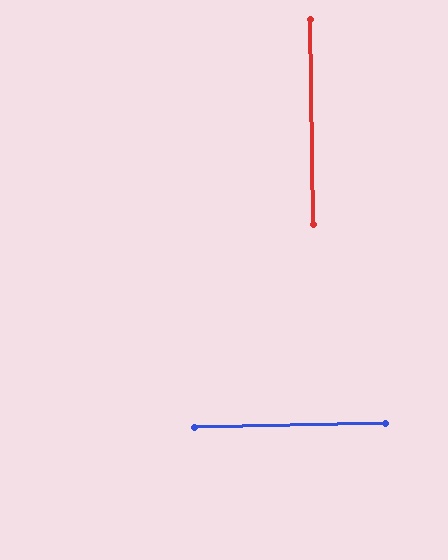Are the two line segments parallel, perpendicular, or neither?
Perpendicular — they meet at approximately 90°.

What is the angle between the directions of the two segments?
Approximately 90 degrees.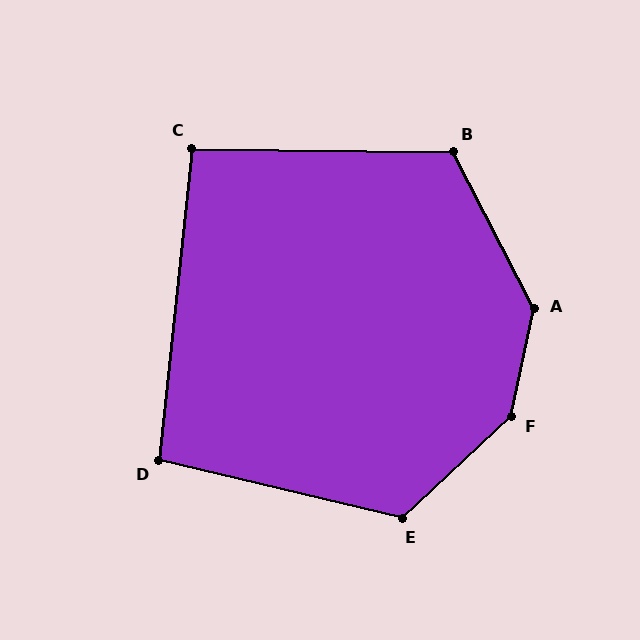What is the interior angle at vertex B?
Approximately 118 degrees (obtuse).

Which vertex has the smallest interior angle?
C, at approximately 95 degrees.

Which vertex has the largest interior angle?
F, at approximately 145 degrees.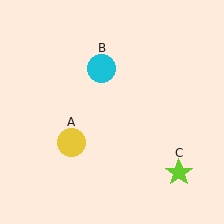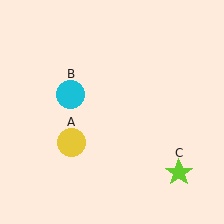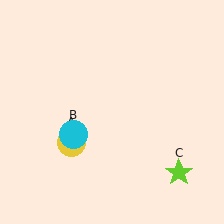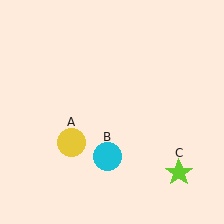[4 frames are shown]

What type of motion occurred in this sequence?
The cyan circle (object B) rotated counterclockwise around the center of the scene.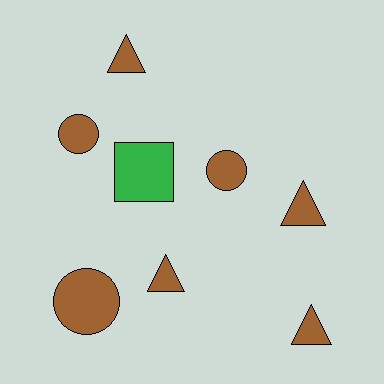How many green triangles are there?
There are no green triangles.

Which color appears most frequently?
Brown, with 7 objects.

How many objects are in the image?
There are 8 objects.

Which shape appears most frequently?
Triangle, with 4 objects.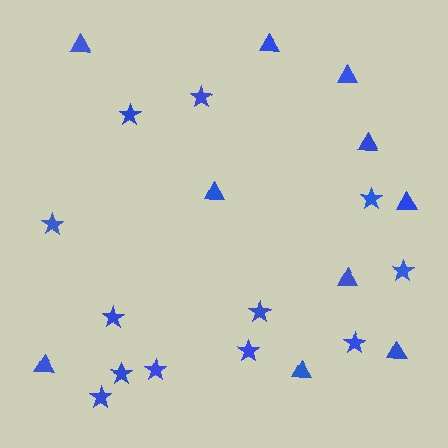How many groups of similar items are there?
There are 2 groups: one group of stars (12) and one group of triangles (10).